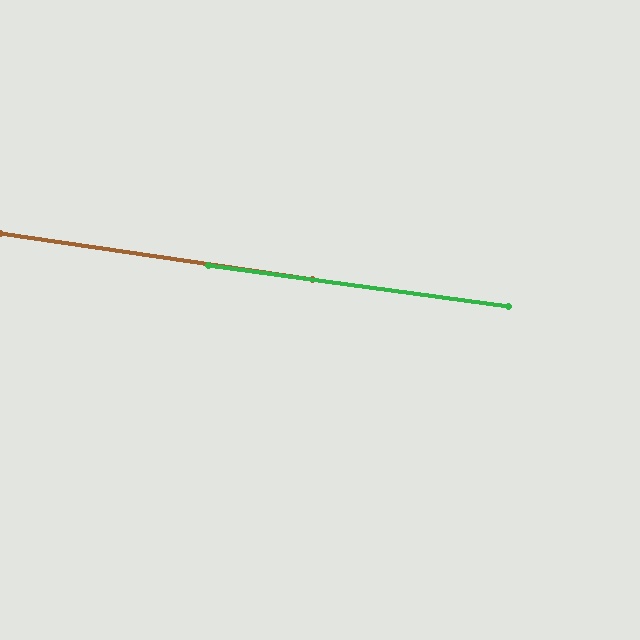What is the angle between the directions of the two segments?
Approximately 0 degrees.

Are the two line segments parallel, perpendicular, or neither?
Parallel — their directions differ by only 0.5°.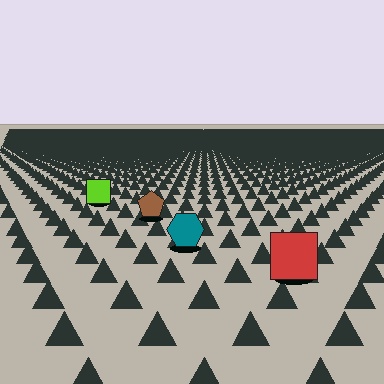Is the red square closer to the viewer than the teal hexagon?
Yes. The red square is closer — you can tell from the texture gradient: the ground texture is coarser near it.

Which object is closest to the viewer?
The red square is closest. The texture marks near it are larger and more spread out.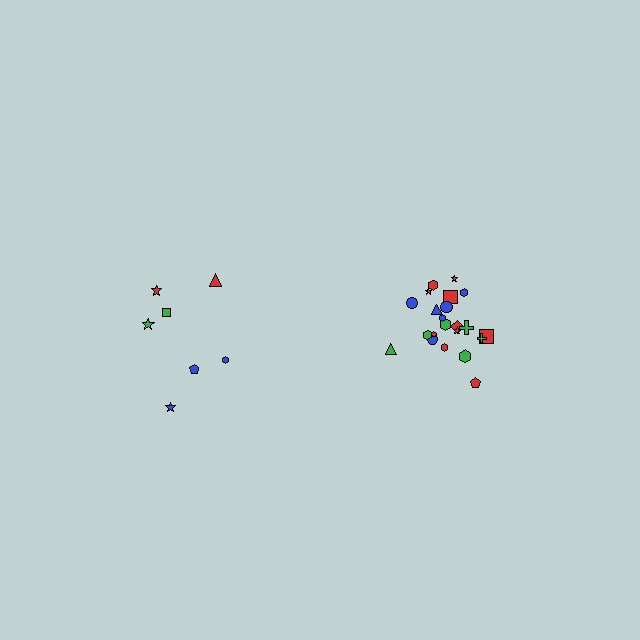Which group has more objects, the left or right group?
The right group.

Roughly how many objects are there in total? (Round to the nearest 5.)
Roughly 30 objects in total.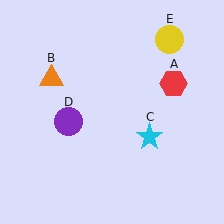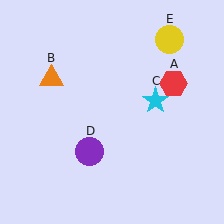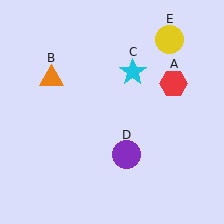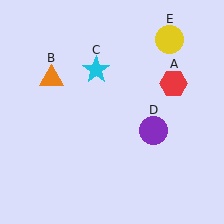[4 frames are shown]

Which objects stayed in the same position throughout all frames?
Red hexagon (object A) and orange triangle (object B) and yellow circle (object E) remained stationary.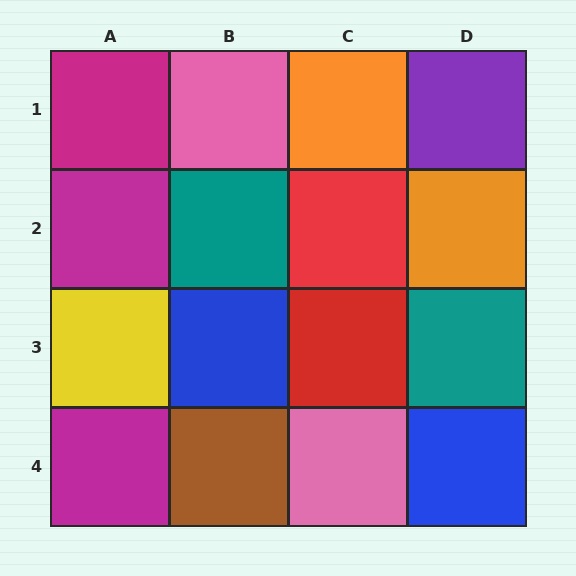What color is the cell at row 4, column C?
Pink.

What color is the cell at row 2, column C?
Red.